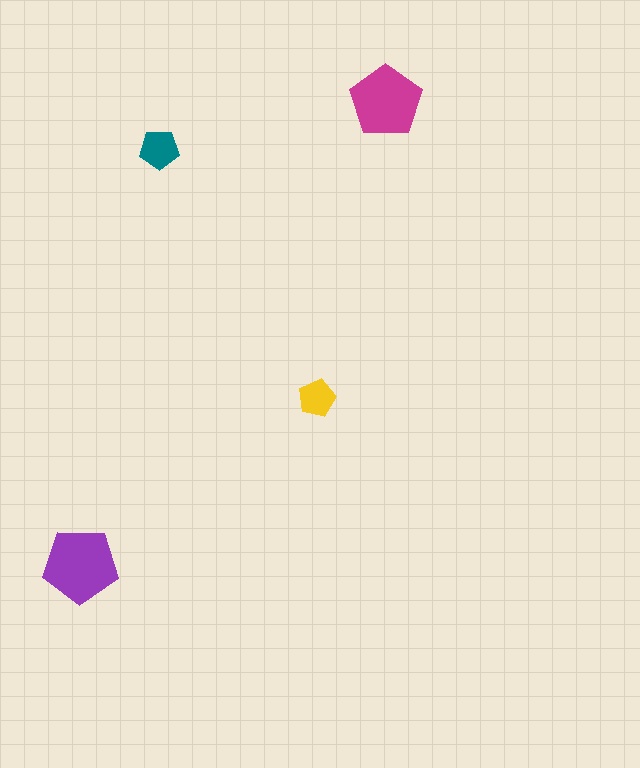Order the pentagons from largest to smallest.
the purple one, the magenta one, the teal one, the yellow one.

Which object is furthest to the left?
The purple pentagon is leftmost.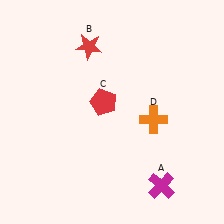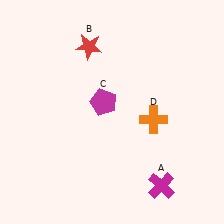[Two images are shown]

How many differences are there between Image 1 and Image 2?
There is 1 difference between the two images.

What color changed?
The pentagon (C) changed from red in Image 1 to magenta in Image 2.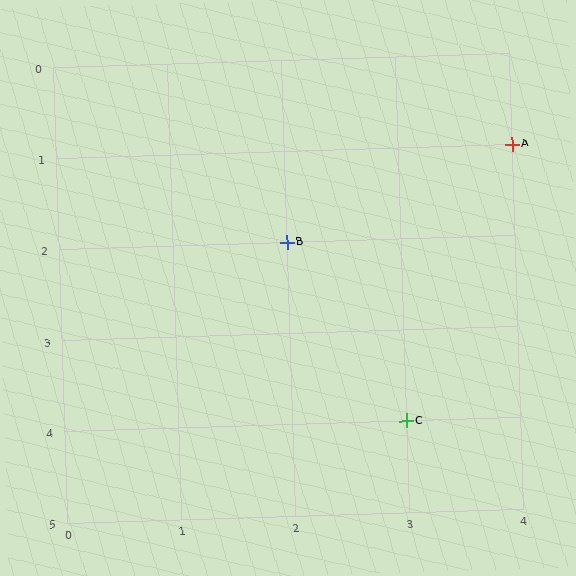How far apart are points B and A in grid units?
Points B and A are 2 columns and 1 row apart (about 2.2 grid units diagonally).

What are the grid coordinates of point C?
Point C is at grid coordinates (3, 4).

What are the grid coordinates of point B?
Point B is at grid coordinates (2, 2).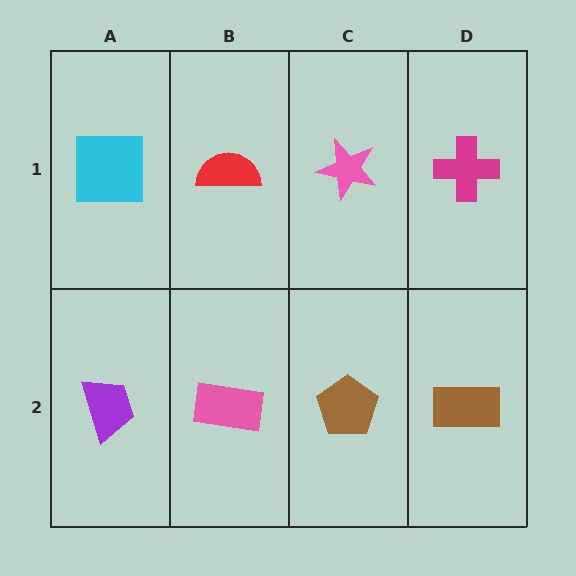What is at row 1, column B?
A red semicircle.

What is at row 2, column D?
A brown rectangle.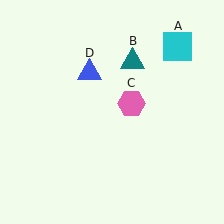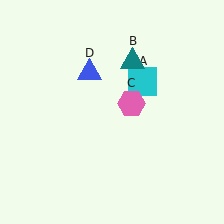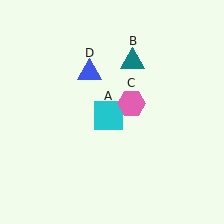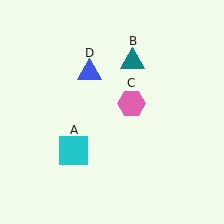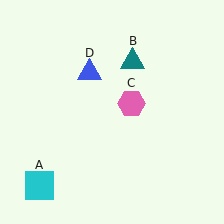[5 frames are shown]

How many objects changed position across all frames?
1 object changed position: cyan square (object A).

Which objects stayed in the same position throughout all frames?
Teal triangle (object B) and pink hexagon (object C) and blue triangle (object D) remained stationary.